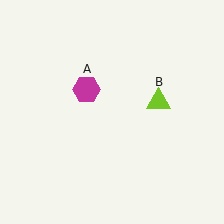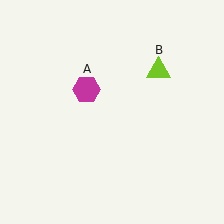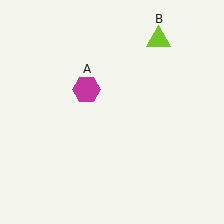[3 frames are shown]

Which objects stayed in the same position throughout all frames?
Magenta hexagon (object A) remained stationary.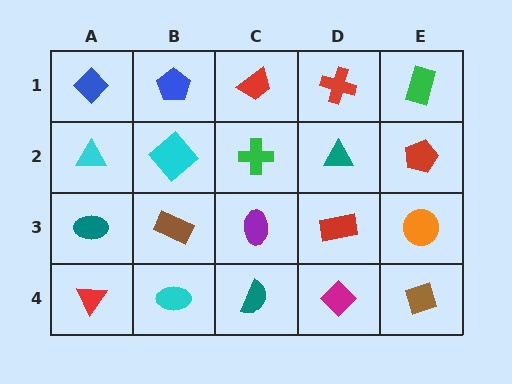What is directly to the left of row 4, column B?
A red triangle.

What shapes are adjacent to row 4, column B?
A brown rectangle (row 3, column B), a red triangle (row 4, column A), a teal semicircle (row 4, column C).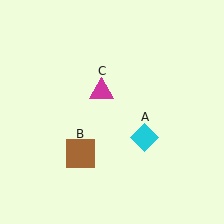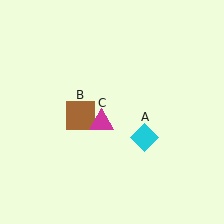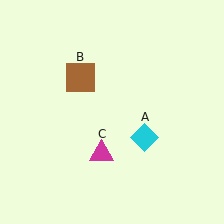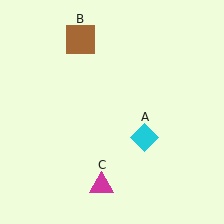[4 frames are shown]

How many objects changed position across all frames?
2 objects changed position: brown square (object B), magenta triangle (object C).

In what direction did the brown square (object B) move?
The brown square (object B) moved up.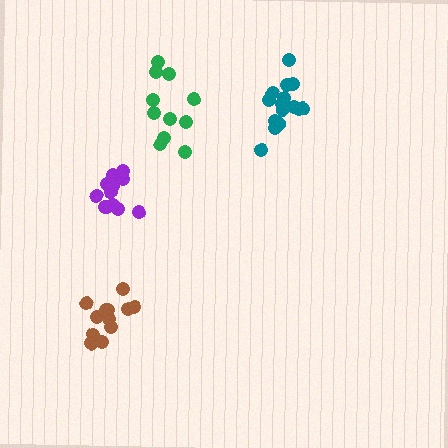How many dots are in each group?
Group 1: 13 dots, Group 2: 15 dots, Group 3: 13 dots, Group 4: 11 dots (52 total).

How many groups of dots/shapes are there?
There are 4 groups.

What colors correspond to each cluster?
The clusters are colored: brown, teal, purple, green.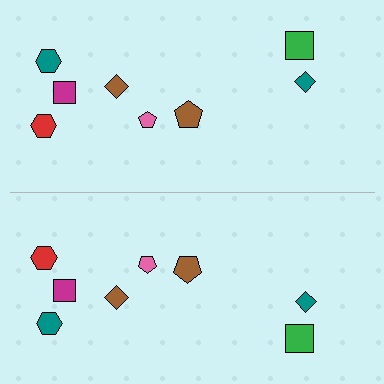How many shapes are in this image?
There are 16 shapes in this image.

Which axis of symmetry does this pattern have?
The pattern has a horizontal axis of symmetry running through the center of the image.